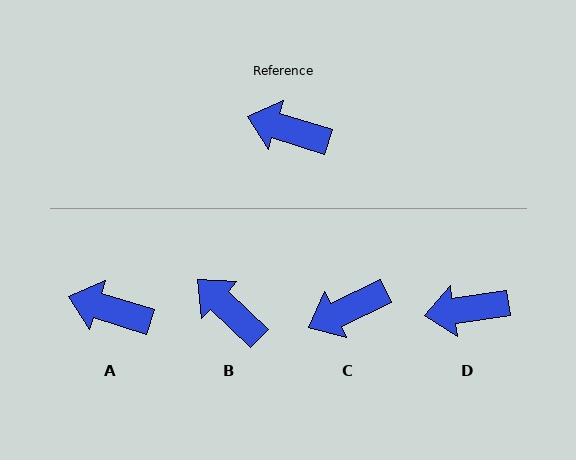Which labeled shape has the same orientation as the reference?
A.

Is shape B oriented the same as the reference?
No, it is off by about 26 degrees.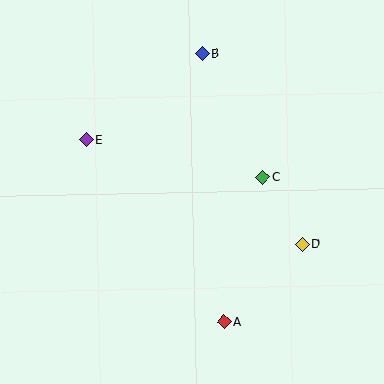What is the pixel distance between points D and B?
The distance between D and B is 215 pixels.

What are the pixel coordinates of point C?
Point C is at (262, 177).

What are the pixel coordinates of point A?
Point A is at (224, 322).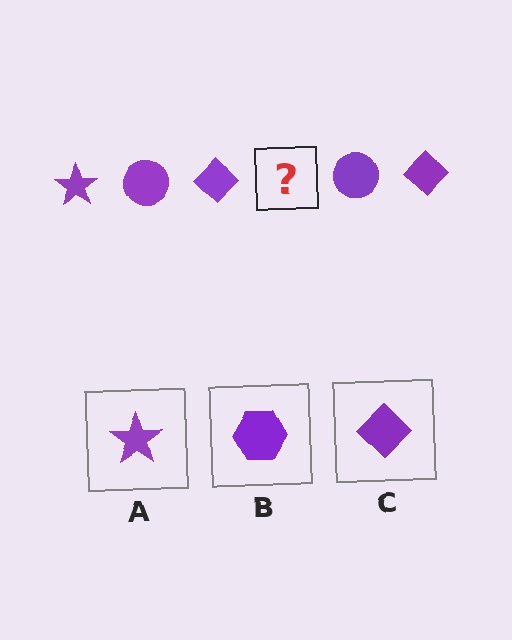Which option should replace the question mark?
Option A.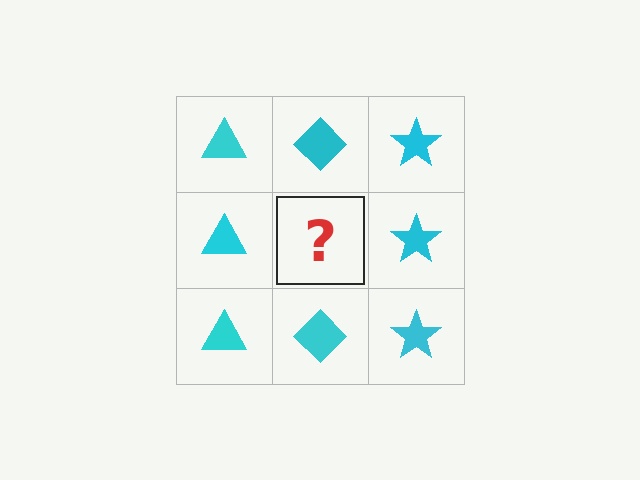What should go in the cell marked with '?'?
The missing cell should contain a cyan diamond.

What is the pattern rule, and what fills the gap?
The rule is that each column has a consistent shape. The gap should be filled with a cyan diamond.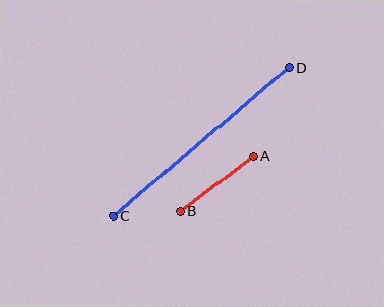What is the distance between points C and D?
The distance is approximately 230 pixels.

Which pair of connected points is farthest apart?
Points C and D are farthest apart.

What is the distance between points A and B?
The distance is approximately 91 pixels.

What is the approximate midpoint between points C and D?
The midpoint is at approximately (201, 142) pixels.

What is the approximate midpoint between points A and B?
The midpoint is at approximately (217, 184) pixels.